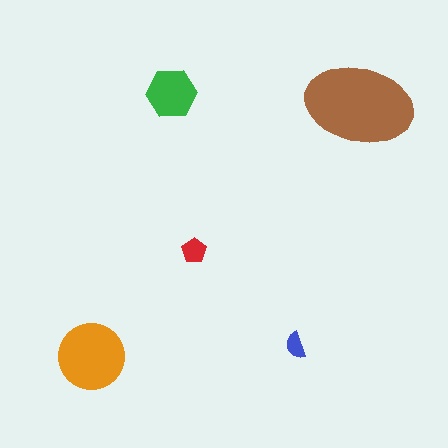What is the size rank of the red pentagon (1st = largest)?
4th.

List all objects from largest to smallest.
The brown ellipse, the orange circle, the green hexagon, the red pentagon, the blue semicircle.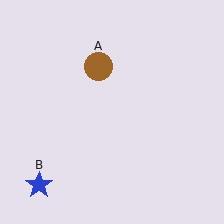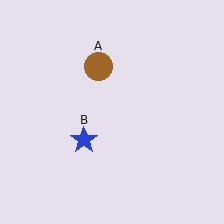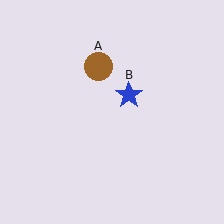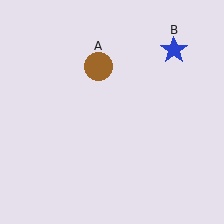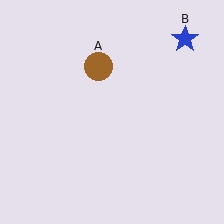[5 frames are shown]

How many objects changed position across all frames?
1 object changed position: blue star (object B).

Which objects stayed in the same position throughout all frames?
Brown circle (object A) remained stationary.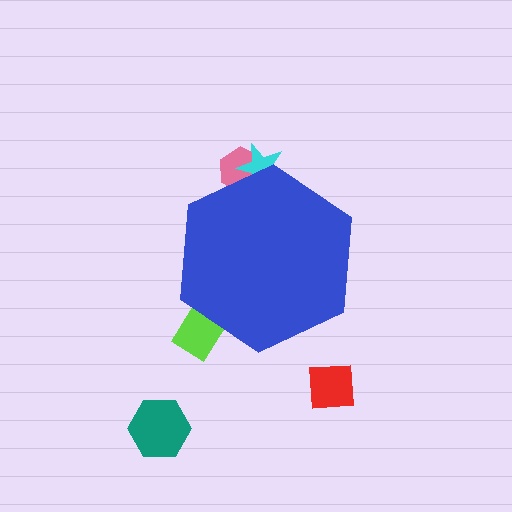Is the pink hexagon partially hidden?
Yes, the pink hexagon is partially hidden behind the blue hexagon.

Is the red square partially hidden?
No, the red square is fully visible.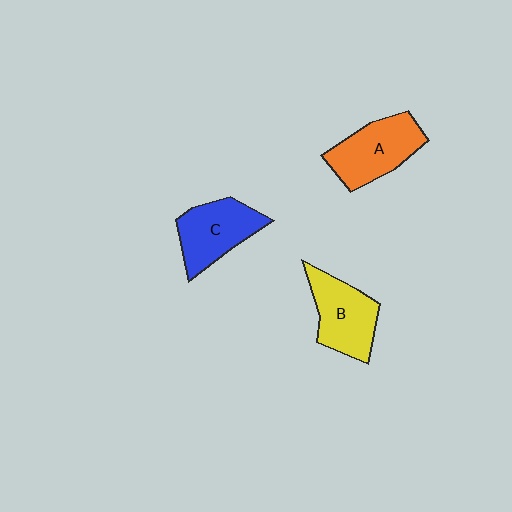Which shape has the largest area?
Shape A (orange).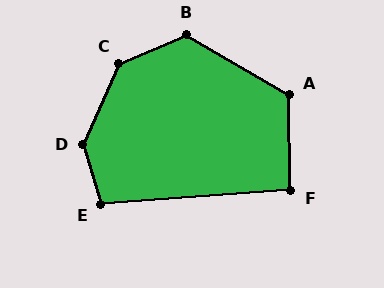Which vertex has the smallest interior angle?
F, at approximately 93 degrees.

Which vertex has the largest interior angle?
D, at approximately 139 degrees.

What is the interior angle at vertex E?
Approximately 103 degrees (obtuse).